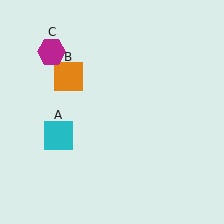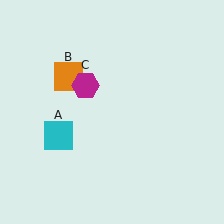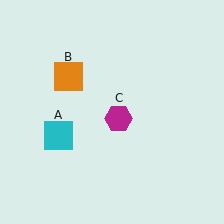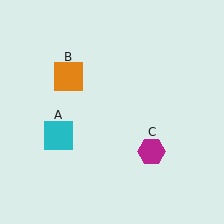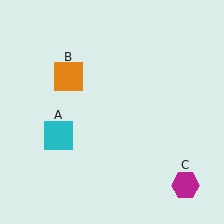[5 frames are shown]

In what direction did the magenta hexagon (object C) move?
The magenta hexagon (object C) moved down and to the right.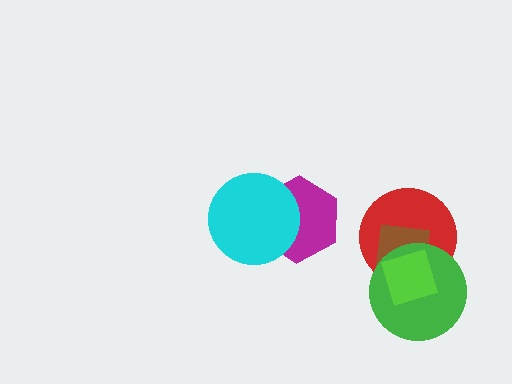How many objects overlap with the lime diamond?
3 objects overlap with the lime diamond.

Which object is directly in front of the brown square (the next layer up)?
The green circle is directly in front of the brown square.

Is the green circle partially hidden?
Yes, it is partially covered by another shape.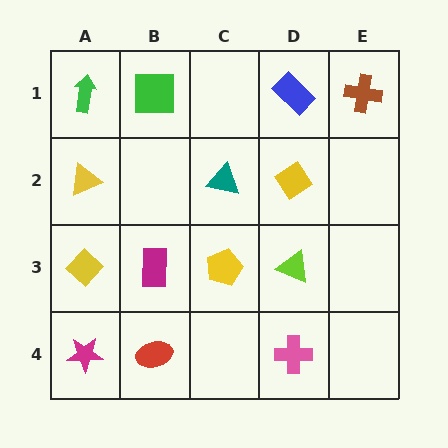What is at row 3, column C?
A yellow pentagon.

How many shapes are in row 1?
4 shapes.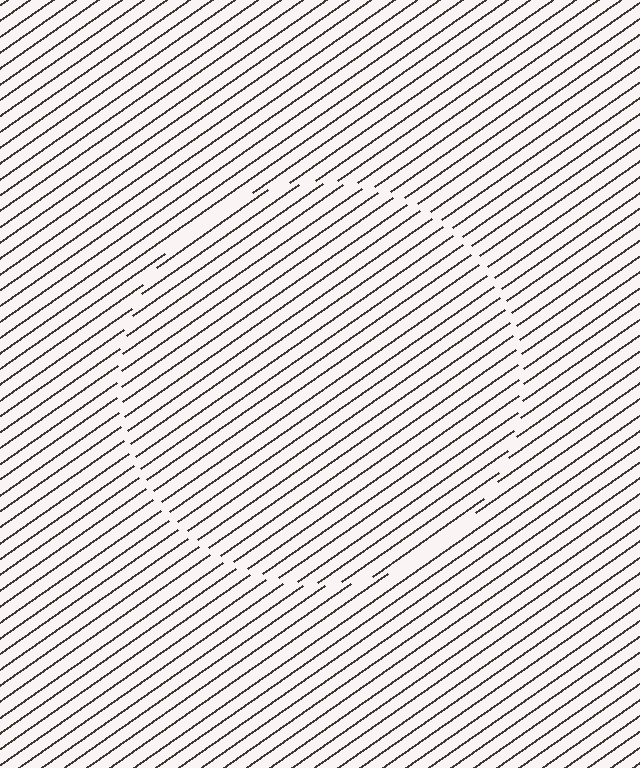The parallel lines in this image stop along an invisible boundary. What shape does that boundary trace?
An illusory circle. The interior of the shape contains the same grating, shifted by half a period — the contour is defined by the phase discontinuity where line-ends from the inner and outer gratings abut.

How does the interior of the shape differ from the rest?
The interior of the shape contains the same grating, shifted by half a period — the contour is defined by the phase discontinuity where line-ends from the inner and outer gratings abut.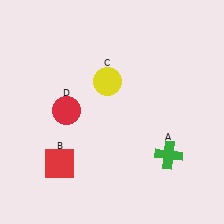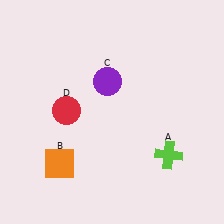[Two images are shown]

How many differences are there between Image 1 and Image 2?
There are 3 differences between the two images.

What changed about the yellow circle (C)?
In Image 1, C is yellow. In Image 2, it changed to purple.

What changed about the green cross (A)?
In Image 1, A is green. In Image 2, it changed to lime.